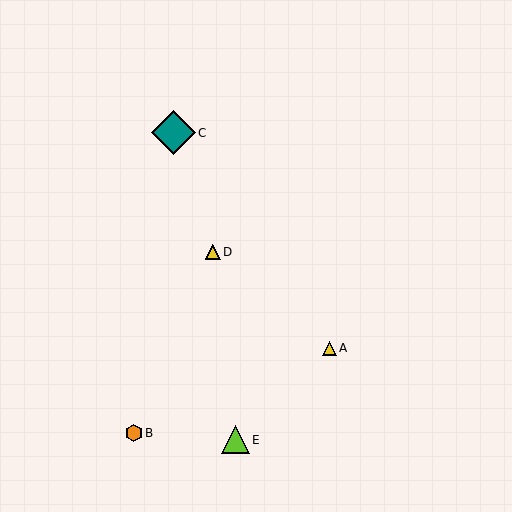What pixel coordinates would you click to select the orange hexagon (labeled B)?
Click at (134, 433) to select the orange hexagon B.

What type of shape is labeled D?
Shape D is a yellow triangle.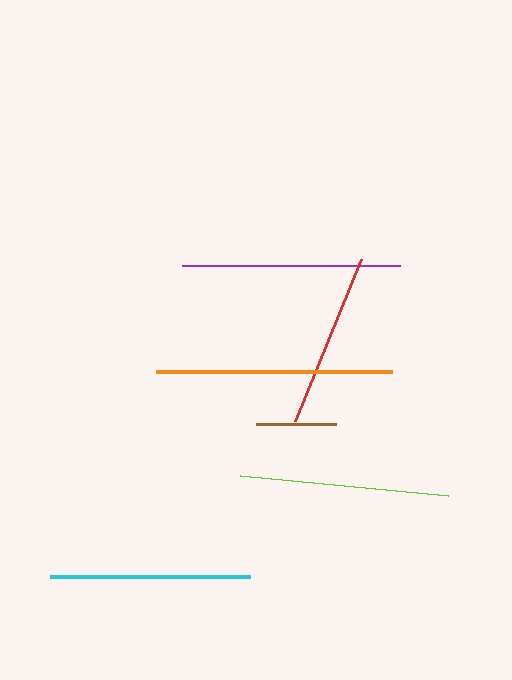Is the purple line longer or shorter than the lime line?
The purple line is longer than the lime line.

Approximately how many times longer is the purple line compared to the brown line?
The purple line is approximately 2.7 times the length of the brown line.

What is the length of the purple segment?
The purple segment is approximately 218 pixels long.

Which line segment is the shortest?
The brown line is the shortest at approximately 80 pixels.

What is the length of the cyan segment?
The cyan segment is approximately 200 pixels long.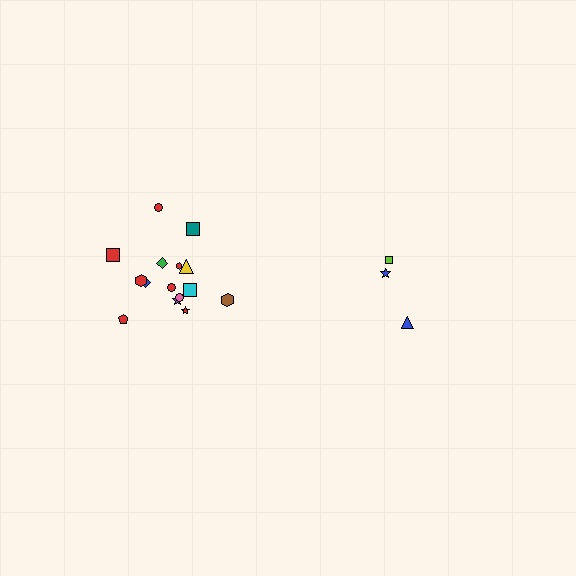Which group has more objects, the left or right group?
The left group.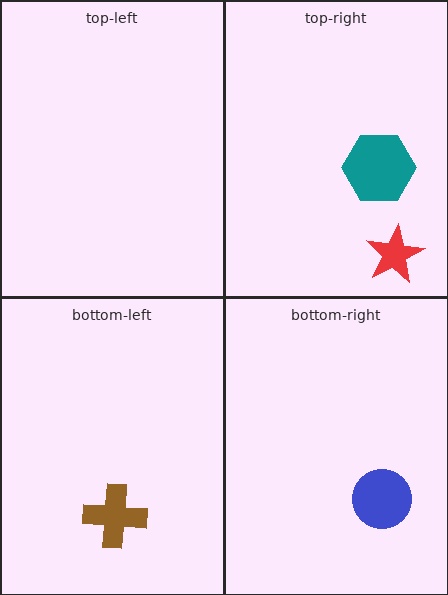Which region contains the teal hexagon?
The top-right region.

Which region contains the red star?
The top-right region.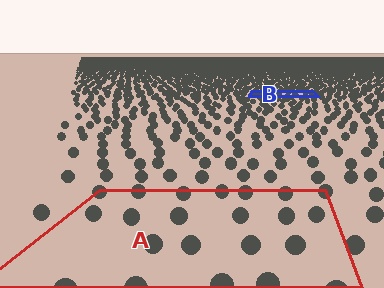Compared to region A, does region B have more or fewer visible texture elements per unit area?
Region B has more texture elements per unit area — they are packed more densely because it is farther away.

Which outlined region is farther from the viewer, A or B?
Region B is farther from the viewer — the texture elements inside it appear smaller and more densely packed.